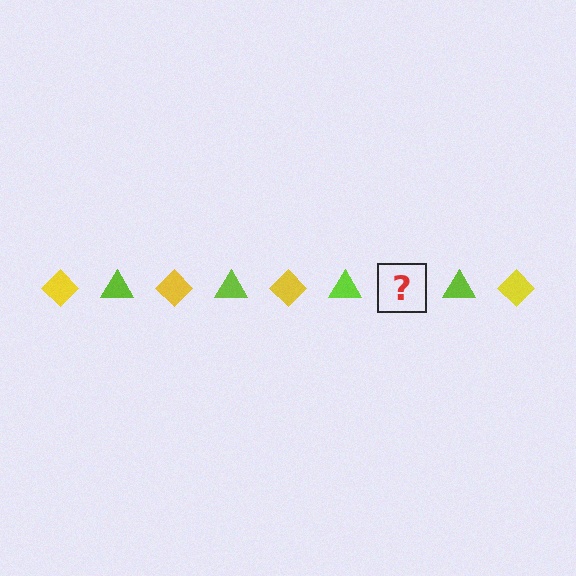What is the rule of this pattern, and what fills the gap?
The rule is that the pattern alternates between yellow diamond and lime triangle. The gap should be filled with a yellow diamond.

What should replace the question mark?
The question mark should be replaced with a yellow diamond.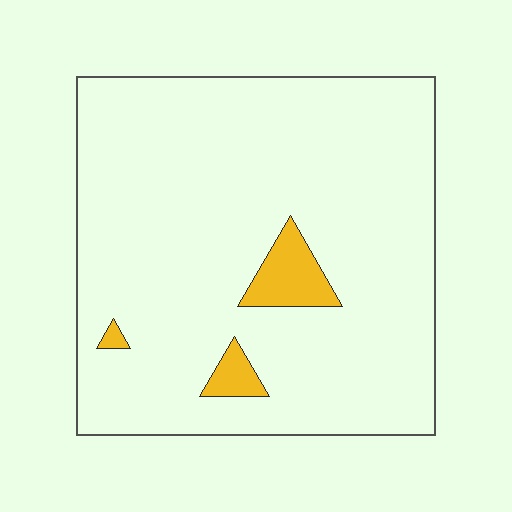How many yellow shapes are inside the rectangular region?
3.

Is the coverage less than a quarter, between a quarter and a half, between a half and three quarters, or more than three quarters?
Less than a quarter.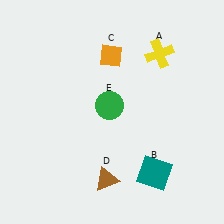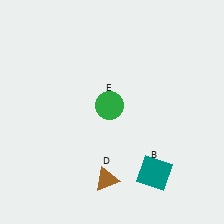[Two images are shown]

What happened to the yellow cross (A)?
The yellow cross (A) was removed in Image 2. It was in the top-right area of Image 1.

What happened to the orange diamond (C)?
The orange diamond (C) was removed in Image 2. It was in the top-left area of Image 1.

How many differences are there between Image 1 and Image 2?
There are 2 differences between the two images.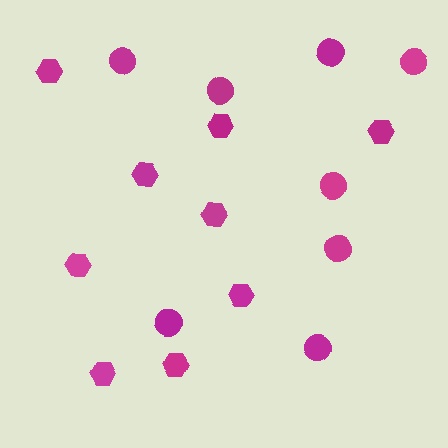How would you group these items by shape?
There are 2 groups: one group of hexagons (9) and one group of circles (8).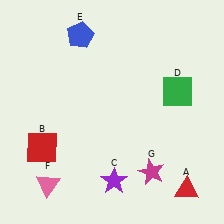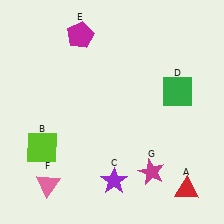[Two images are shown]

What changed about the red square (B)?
In Image 1, B is red. In Image 2, it changed to lime.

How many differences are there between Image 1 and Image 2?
There are 2 differences between the two images.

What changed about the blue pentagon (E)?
In Image 1, E is blue. In Image 2, it changed to magenta.